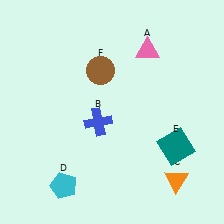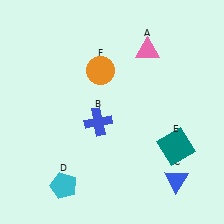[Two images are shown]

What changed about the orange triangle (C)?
In Image 1, C is orange. In Image 2, it changed to blue.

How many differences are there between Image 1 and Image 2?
There are 2 differences between the two images.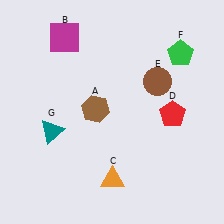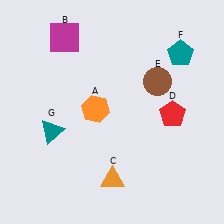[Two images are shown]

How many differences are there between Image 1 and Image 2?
There are 2 differences between the two images.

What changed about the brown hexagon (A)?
In Image 1, A is brown. In Image 2, it changed to orange.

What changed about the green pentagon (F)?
In Image 1, F is green. In Image 2, it changed to teal.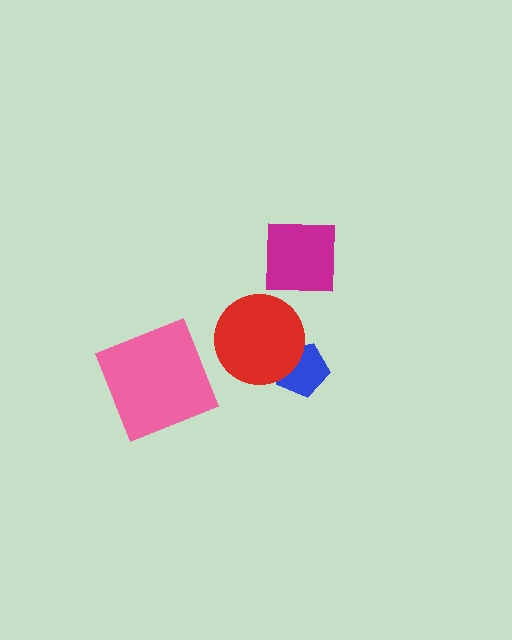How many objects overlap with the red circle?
1 object overlaps with the red circle.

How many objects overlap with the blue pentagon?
1 object overlaps with the blue pentagon.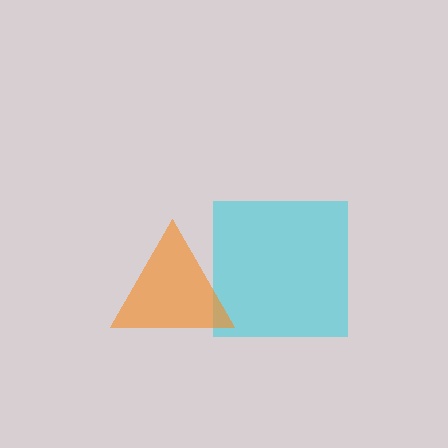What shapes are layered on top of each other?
The layered shapes are: a cyan square, an orange triangle.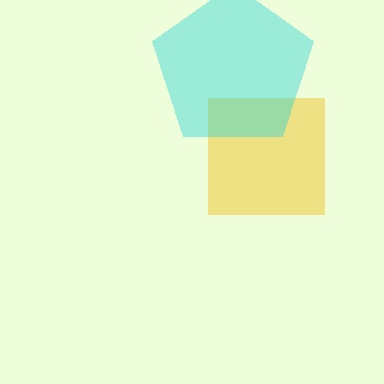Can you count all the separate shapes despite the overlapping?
Yes, there are 2 separate shapes.